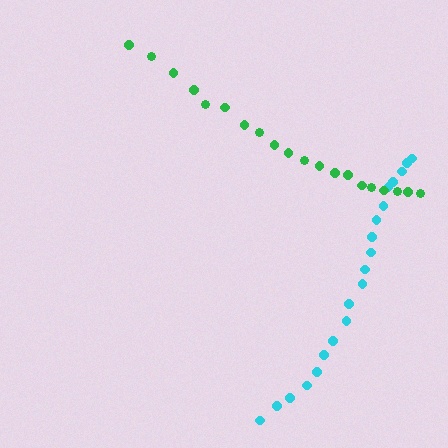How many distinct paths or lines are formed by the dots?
There are 2 distinct paths.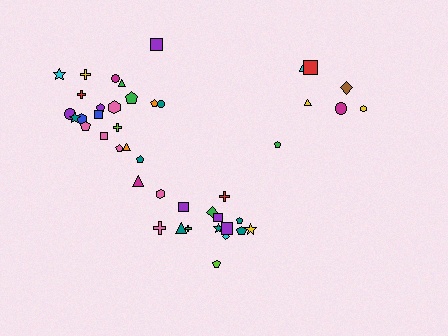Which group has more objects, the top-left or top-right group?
The top-left group.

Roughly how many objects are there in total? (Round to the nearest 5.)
Roughly 45 objects in total.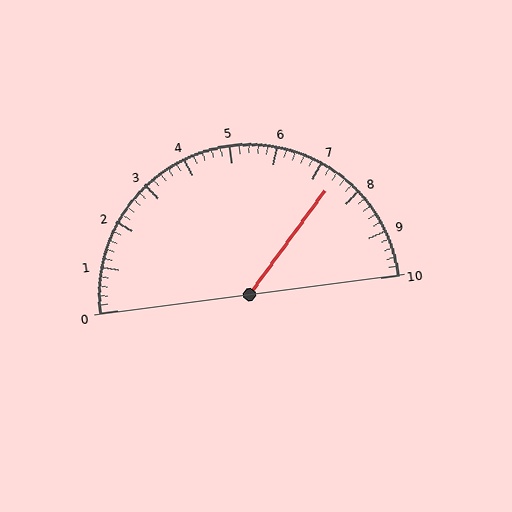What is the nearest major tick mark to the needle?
The nearest major tick mark is 7.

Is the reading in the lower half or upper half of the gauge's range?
The reading is in the upper half of the range (0 to 10).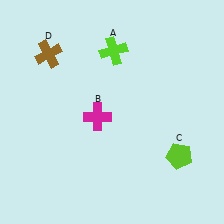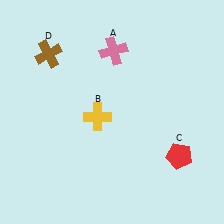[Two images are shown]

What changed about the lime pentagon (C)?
In Image 1, C is lime. In Image 2, it changed to red.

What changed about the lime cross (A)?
In Image 1, A is lime. In Image 2, it changed to pink.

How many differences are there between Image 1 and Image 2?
There are 3 differences between the two images.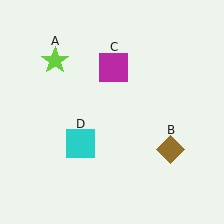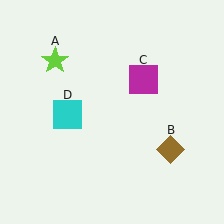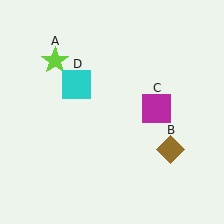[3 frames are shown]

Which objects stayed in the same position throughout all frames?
Lime star (object A) and brown diamond (object B) remained stationary.